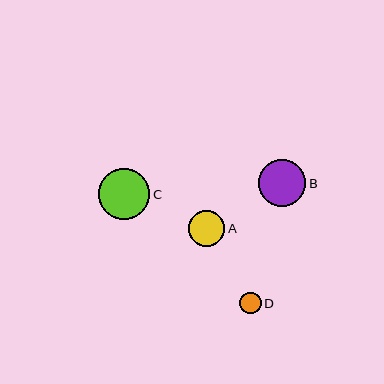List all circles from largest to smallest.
From largest to smallest: C, B, A, D.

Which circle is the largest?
Circle C is the largest with a size of approximately 51 pixels.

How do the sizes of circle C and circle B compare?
Circle C and circle B are approximately the same size.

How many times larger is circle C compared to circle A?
Circle C is approximately 1.4 times the size of circle A.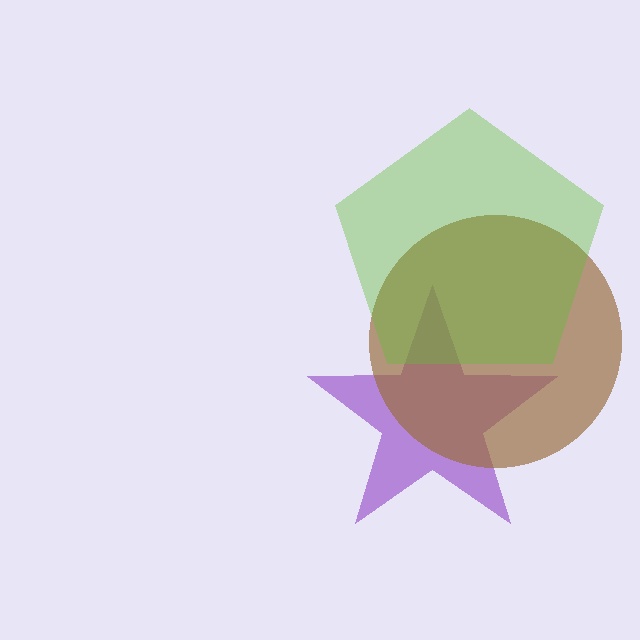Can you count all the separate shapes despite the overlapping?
Yes, there are 3 separate shapes.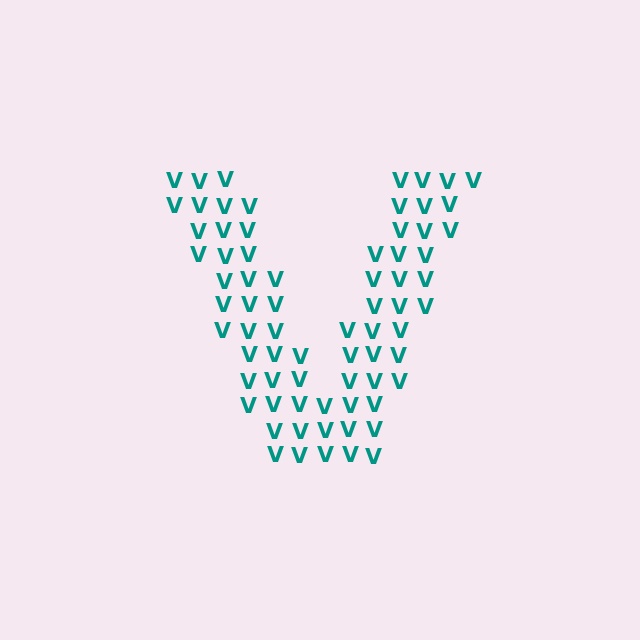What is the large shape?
The large shape is the letter V.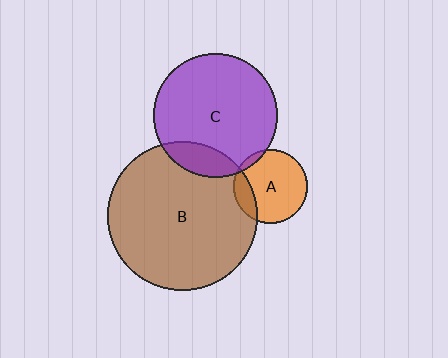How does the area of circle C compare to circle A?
Approximately 2.8 times.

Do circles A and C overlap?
Yes.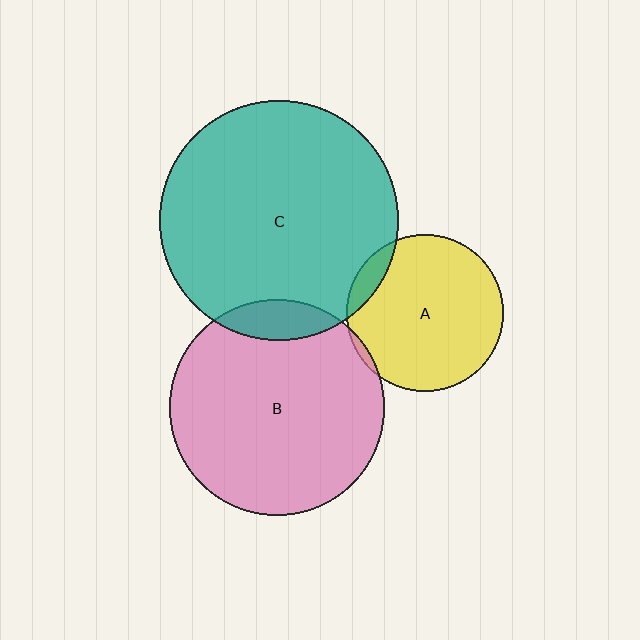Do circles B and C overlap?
Yes.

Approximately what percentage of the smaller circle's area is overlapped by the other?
Approximately 10%.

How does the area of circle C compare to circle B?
Approximately 1.2 times.